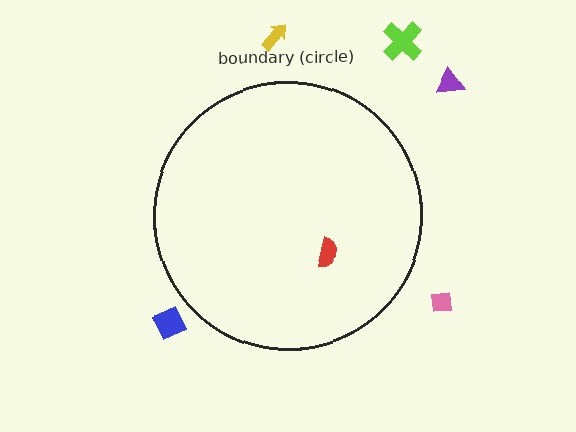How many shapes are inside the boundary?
1 inside, 5 outside.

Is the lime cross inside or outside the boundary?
Outside.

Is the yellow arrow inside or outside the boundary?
Outside.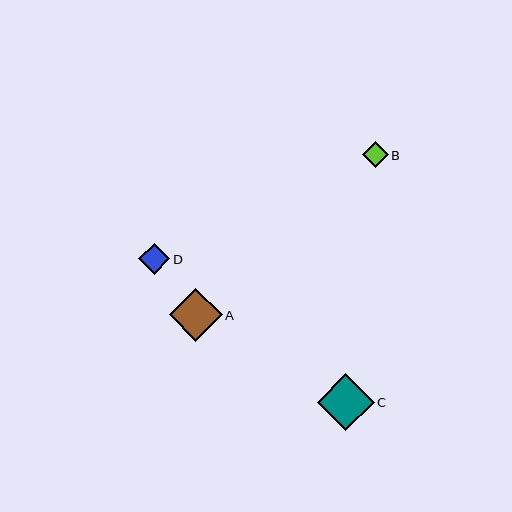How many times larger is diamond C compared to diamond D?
Diamond C is approximately 1.9 times the size of diamond D.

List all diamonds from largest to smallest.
From largest to smallest: C, A, D, B.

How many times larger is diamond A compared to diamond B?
Diamond A is approximately 2.1 times the size of diamond B.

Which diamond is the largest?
Diamond C is the largest with a size of approximately 57 pixels.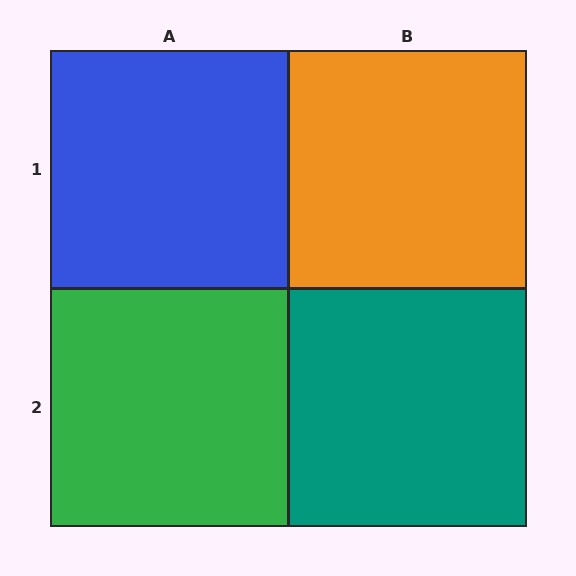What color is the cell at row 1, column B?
Orange.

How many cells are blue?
1 cell is blue.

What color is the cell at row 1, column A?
Blue.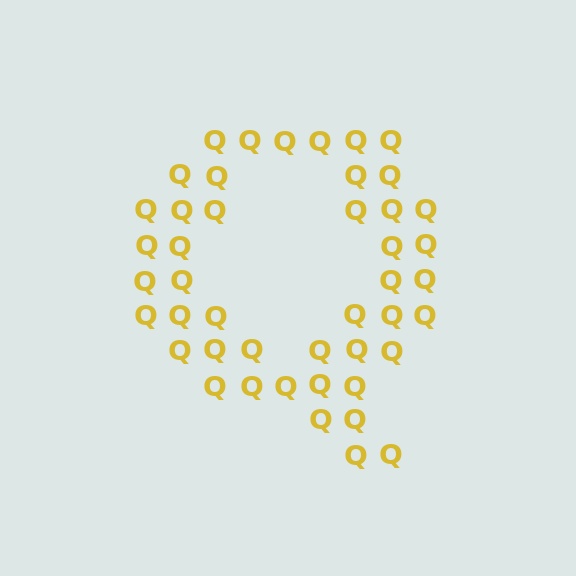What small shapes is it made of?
It is made of small letter Q's.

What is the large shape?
The large shape is the letter Q.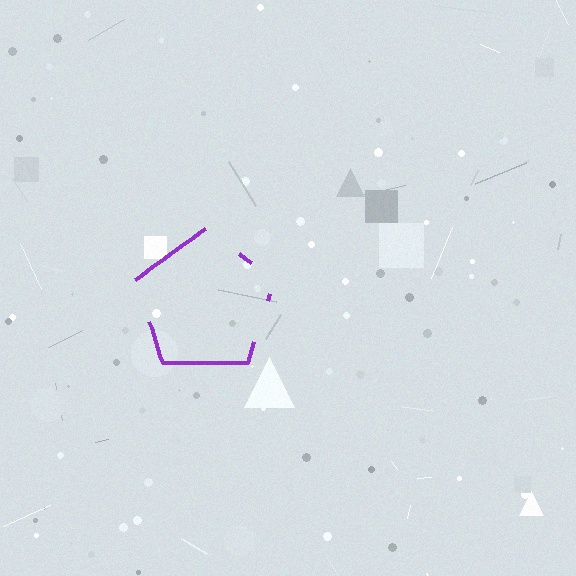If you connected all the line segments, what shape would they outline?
They would outline a pentagon.